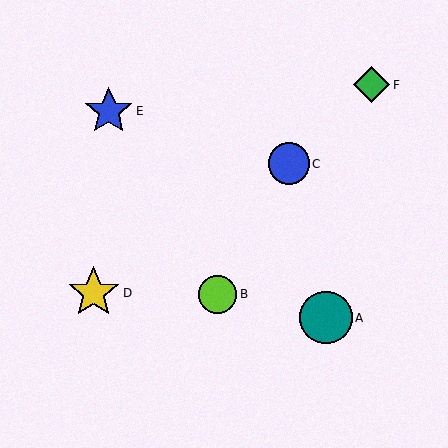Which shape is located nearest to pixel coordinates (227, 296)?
The lime circle (labeled B) at (218, 294) is nearest to that location.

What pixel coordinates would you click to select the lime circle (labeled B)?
Click at (218, 294) to select the lime circle B.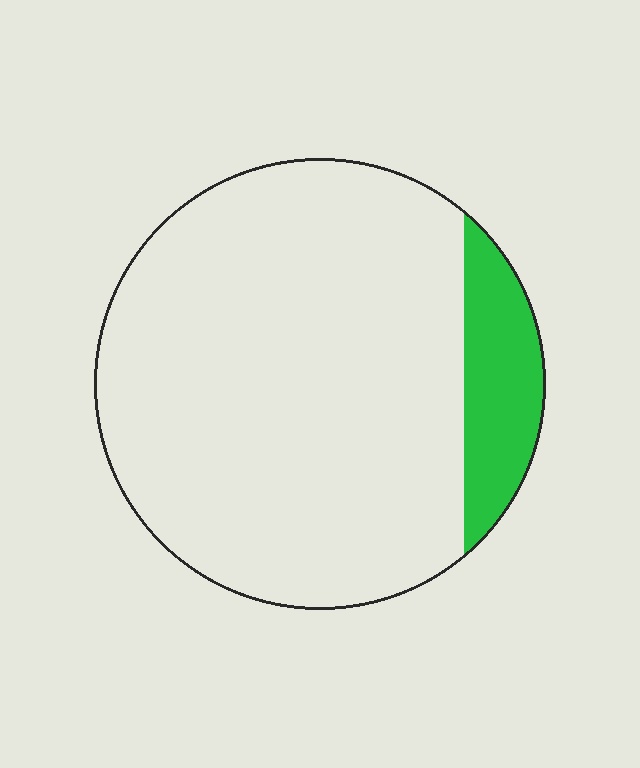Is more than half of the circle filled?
No.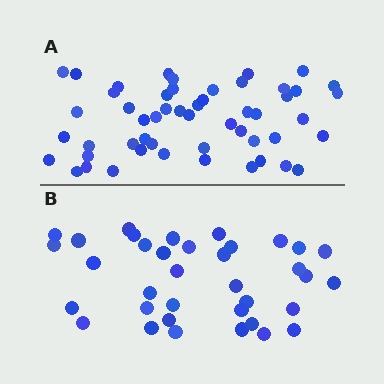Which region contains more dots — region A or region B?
Region A (the top region) has more dots.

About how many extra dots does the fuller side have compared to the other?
Region A has approximately 15 more dots than region B.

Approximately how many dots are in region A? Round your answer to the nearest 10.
About 50 dots. (The exact count is 52, which rounds to 50.)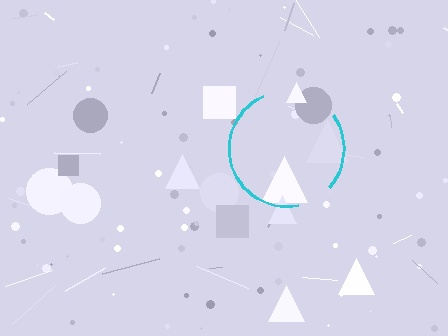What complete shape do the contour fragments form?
The contour fragments form a circle.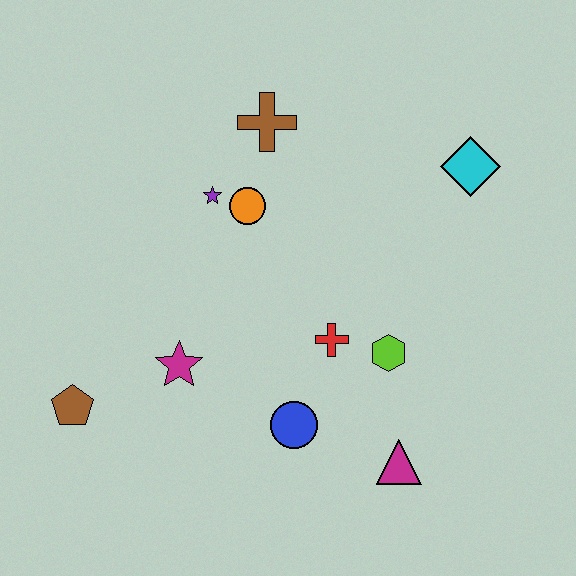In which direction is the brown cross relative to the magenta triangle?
The brown cross is above the magenta triangle.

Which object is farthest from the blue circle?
The cyan diamond is farthest from the blue circle.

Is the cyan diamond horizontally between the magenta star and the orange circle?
No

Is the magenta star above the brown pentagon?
Yes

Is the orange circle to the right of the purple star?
Yes